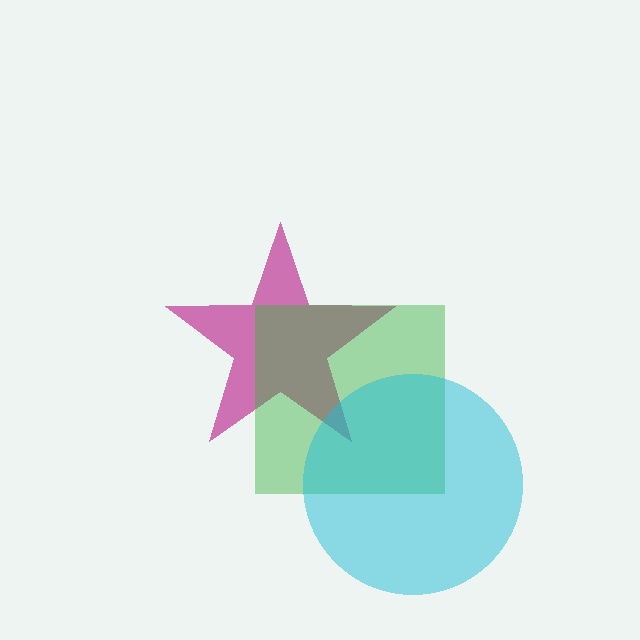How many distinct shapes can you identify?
There are 3 distinct shapes: a magenta star, a green square, a cyan circle.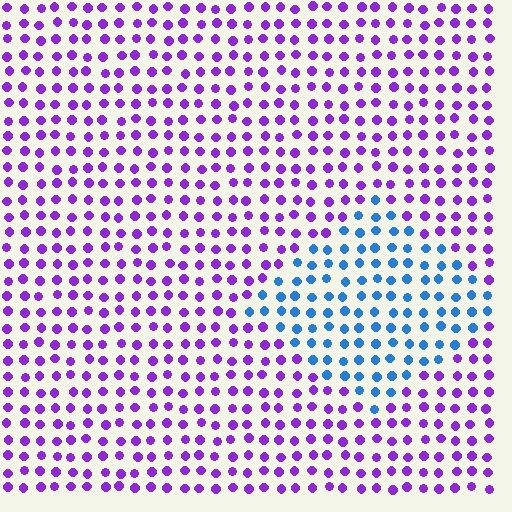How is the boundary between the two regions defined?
The boundary is defined purely by a slight shift in hue (about 67 degrees). Spacing, size, and orientation are identical on both sides.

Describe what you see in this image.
The image is filled with small purple elements in a uniform arrangement. A diamond-shaped region is visible where the elements are tinted to a slightly different hue, forming a subtle color boundary.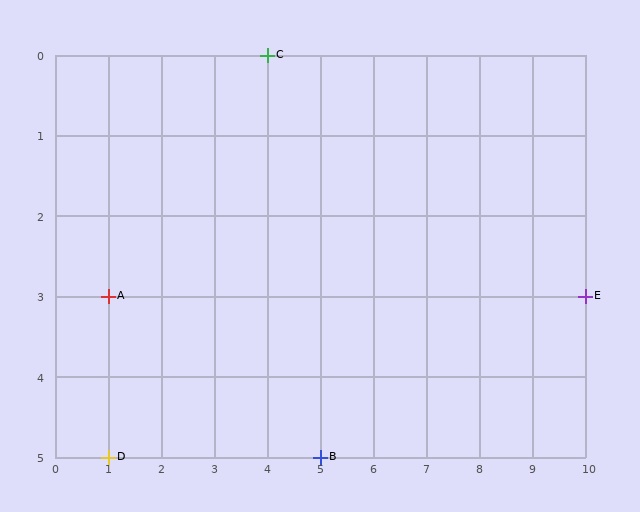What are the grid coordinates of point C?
Point C is at grid coordinates (4, 0).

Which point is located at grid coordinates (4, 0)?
Point C is at (4, 0).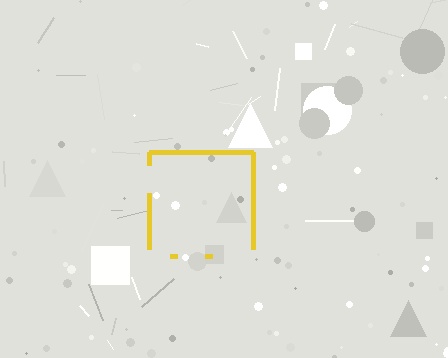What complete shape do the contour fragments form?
The contour fragments form a square.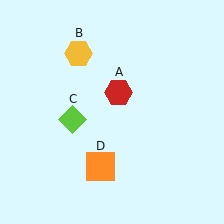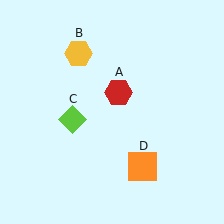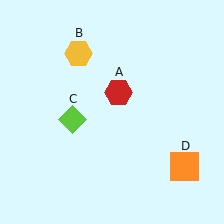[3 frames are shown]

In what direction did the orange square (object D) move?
The orange square (object D) moved right.